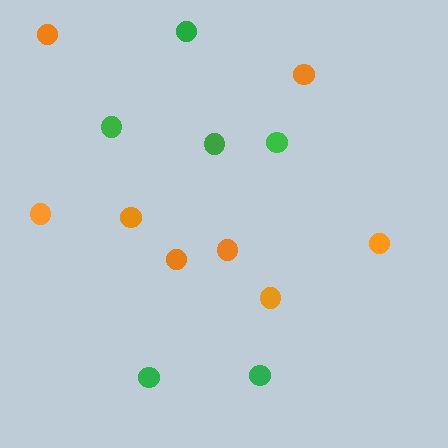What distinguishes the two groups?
There are 2 groups: one group of green circles (6) and one group of orange circles (8).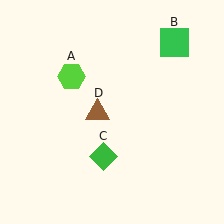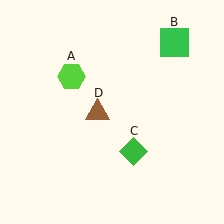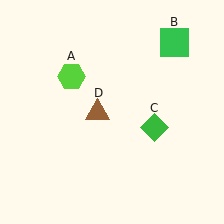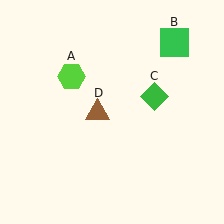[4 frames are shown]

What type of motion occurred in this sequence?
The green diamond (object C) rotated counterclockwise around the center of the scene.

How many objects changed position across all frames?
1 object changed position: green diamond (object C).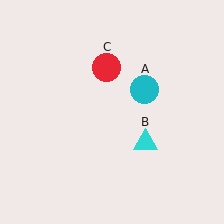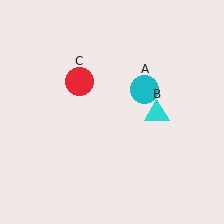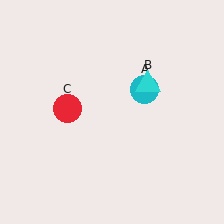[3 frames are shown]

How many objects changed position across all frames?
2 objects changed position: cyan triangle (object B), red circle (object C).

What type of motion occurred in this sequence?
The cyan triangle (object B), red circle (object C) rotated counterclockwise around the center of the scene.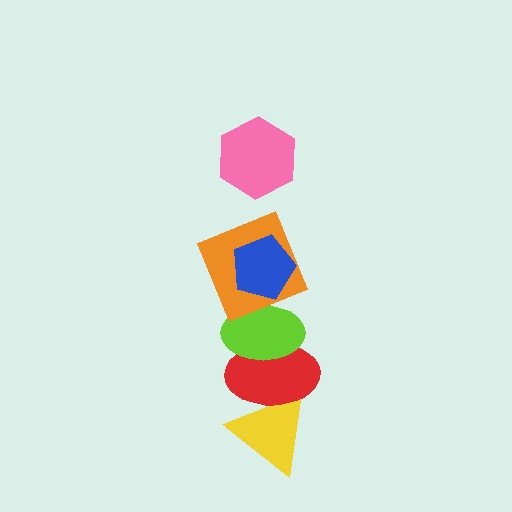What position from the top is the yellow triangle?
The yellow triangle is 6th from the top.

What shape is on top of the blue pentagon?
The pink hexagon is on top of the blue pentagon.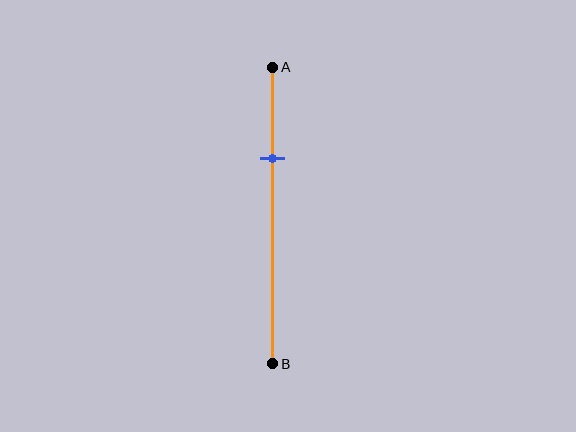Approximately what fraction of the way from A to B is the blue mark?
The blue mark is approximately 30% of the way from A to B.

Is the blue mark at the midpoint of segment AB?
No, the mark is at about 30% from A, not at the 50% midpoint.